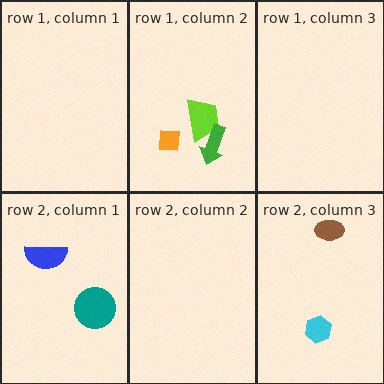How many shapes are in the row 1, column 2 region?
3.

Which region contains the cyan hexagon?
The row 2, column 3 region.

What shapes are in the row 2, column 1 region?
The blue semicircle, the teal circle.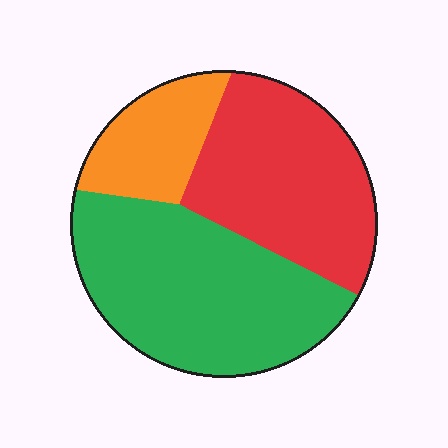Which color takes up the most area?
Green, at roughly 45%.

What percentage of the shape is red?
Red covers 37% of the shape.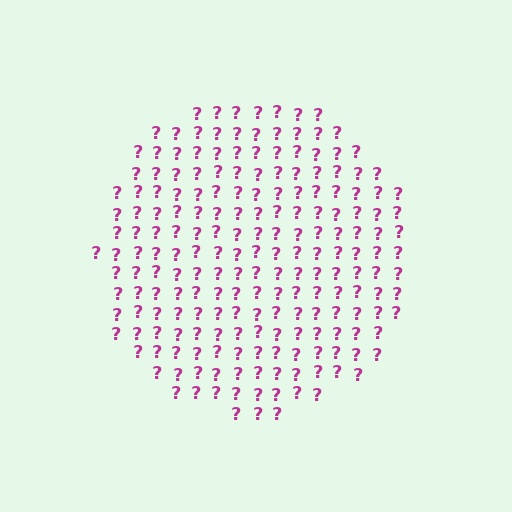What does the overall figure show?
The overall figure shows a circle.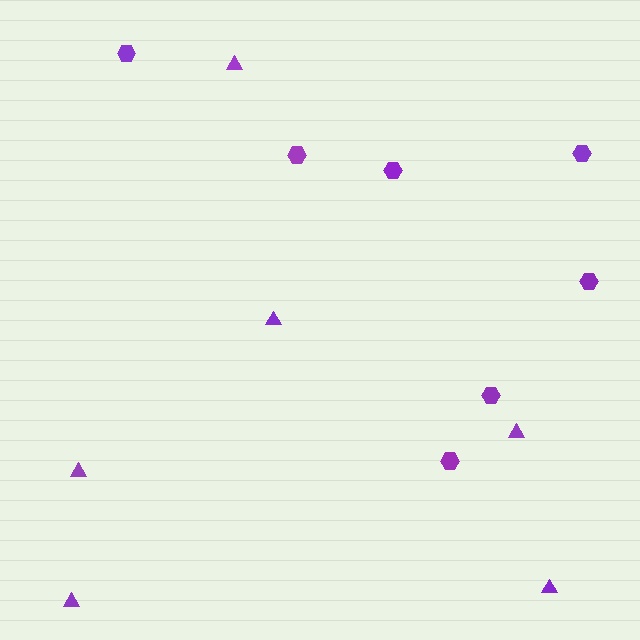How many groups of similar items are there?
There are 2 groups: one group of triangles (6) and one group of hexagons (7).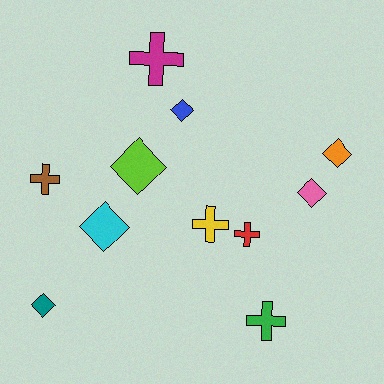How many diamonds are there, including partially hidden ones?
There are 6 diamonds.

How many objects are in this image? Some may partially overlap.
There are 11 objects.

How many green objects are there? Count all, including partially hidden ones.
There is 1 green object.